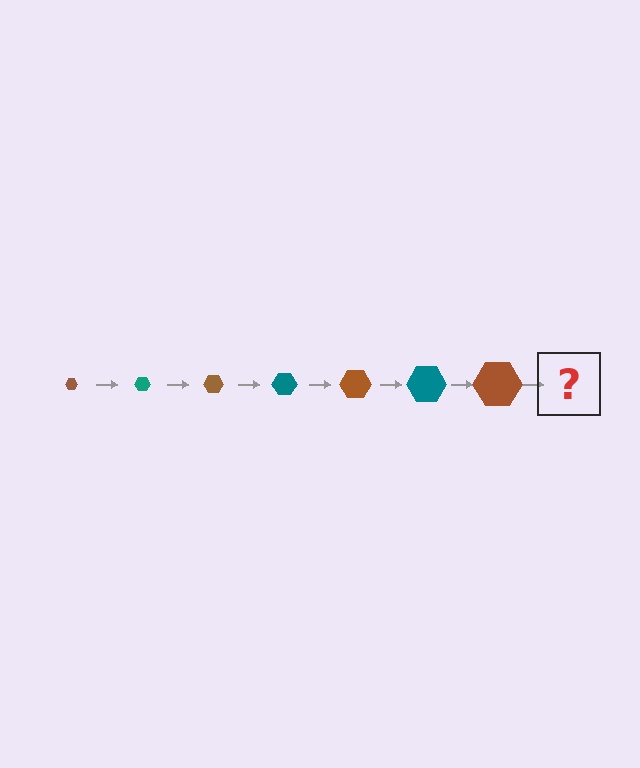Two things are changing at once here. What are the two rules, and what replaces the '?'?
The two rules are that the hexagon grows larger each step and the color cycles through brown and teal. The '?' should be a teal hexagon, larger than the previous one.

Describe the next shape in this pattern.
It should be a teal hexagon, larger than the previous one.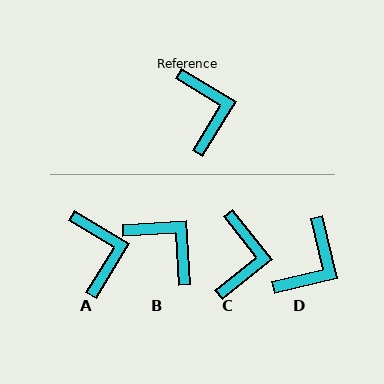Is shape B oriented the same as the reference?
No, it is off by about 36 degrees.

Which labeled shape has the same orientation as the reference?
A.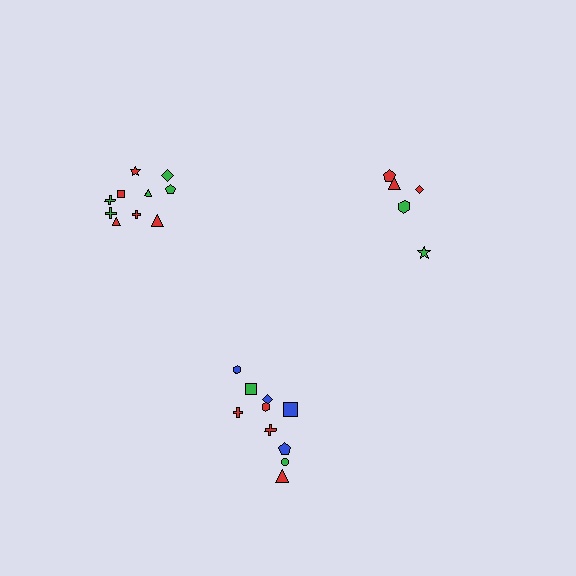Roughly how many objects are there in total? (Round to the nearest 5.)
Roughly 25 objects in total.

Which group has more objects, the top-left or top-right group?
The top-left group.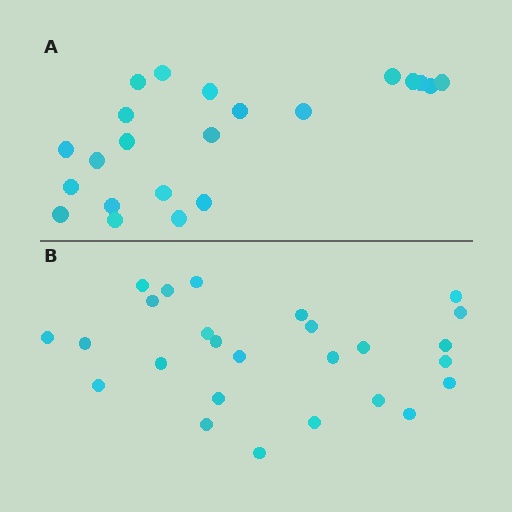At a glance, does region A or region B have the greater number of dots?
Region B (the bottom region) has more dots.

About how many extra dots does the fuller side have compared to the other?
Region B has about 4 more dots than region A.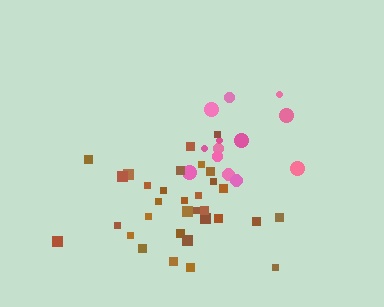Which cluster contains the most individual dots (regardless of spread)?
Brown (33).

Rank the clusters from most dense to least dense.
pink, brown.